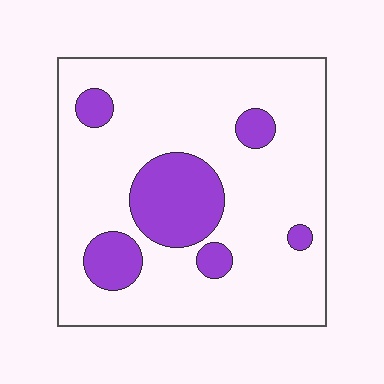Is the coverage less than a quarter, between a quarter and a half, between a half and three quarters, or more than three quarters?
Less than a quarter.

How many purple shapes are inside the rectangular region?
6.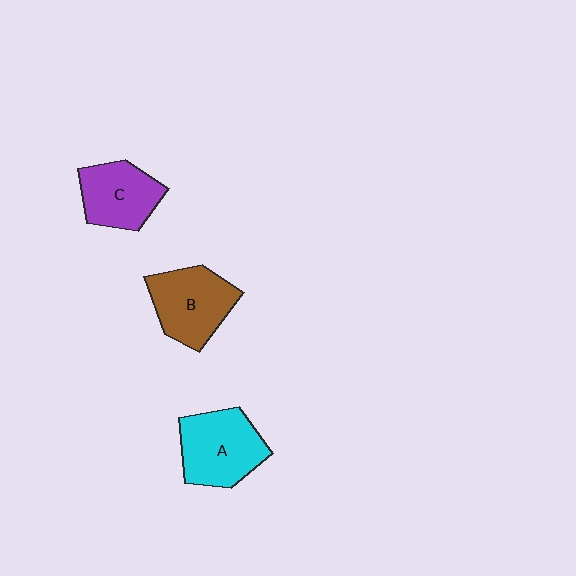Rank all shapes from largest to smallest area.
From largest to smallest: A (cyan), B (brown), C (purple).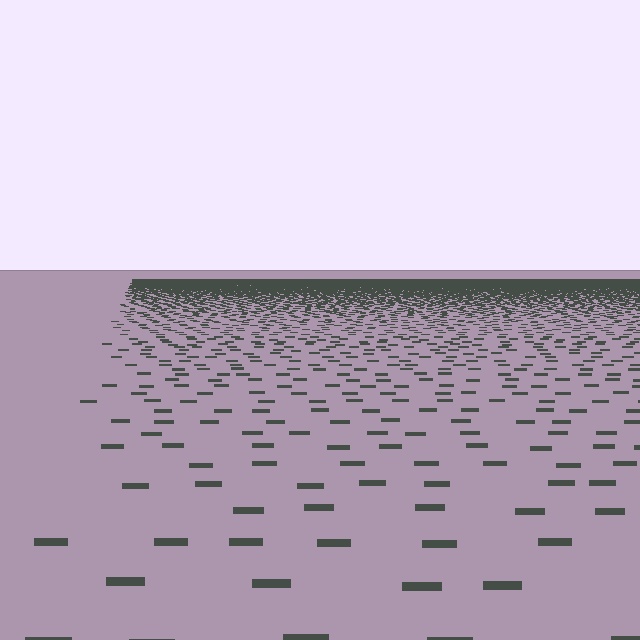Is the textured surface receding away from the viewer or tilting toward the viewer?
The surface is receding away from the viewer. Texture elements get smaller and denser toward the top.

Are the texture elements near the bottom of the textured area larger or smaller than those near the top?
Larger. Near the bottom, elements are closer to the viewer and appear at a bigger on-screen size.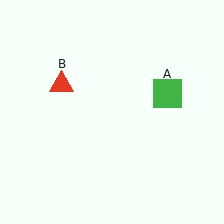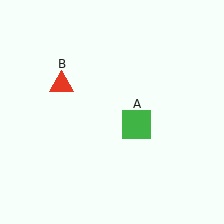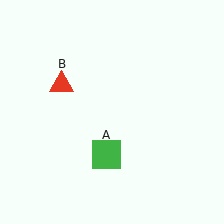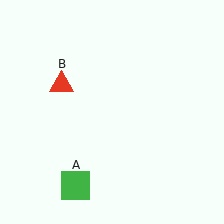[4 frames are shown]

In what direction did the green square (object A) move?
The green square (object A) moved down and to the left.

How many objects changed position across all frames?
1 object changed position: green square (object A).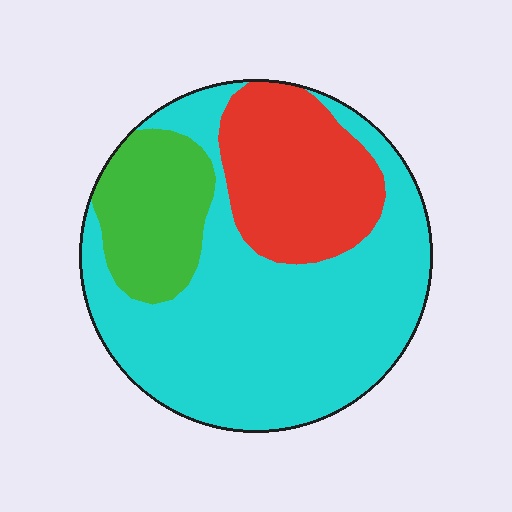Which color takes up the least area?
Green, at roughly 15%.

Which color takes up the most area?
Cyan, at roughly 60%.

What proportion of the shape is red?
Red covers roughly 25% of the shape.